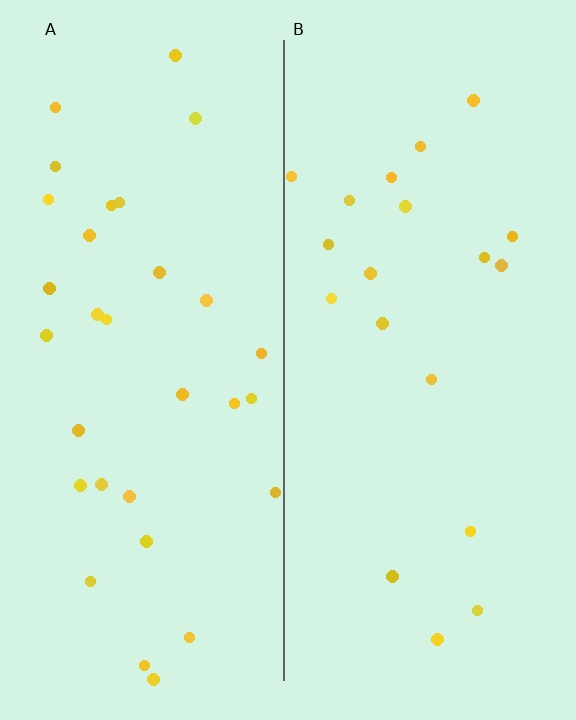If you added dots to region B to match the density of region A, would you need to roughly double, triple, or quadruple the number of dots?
Approximately double.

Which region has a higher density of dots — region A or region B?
A (the left).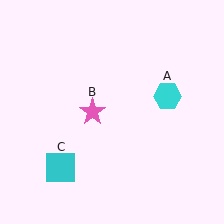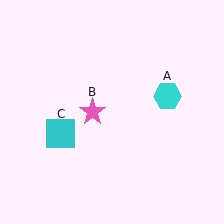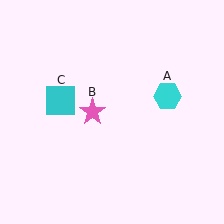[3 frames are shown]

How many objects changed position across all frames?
1 object changed position: cyan square (object C).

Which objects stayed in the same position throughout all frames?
Cyan hexagon (object A) and pink star (object B) remained stationary.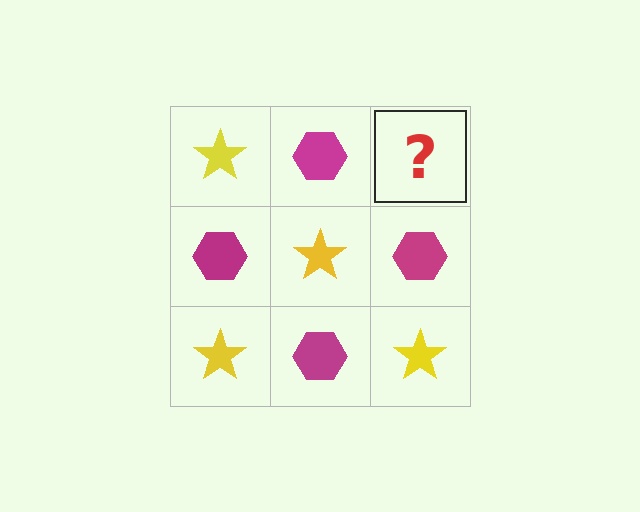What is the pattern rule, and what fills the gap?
The rule is that it alternates yellow star and magenta hexagon in a checkerboard pattern. The gap should be filled with a yellow star.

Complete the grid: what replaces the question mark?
The question mark should be replaced with a yellow star.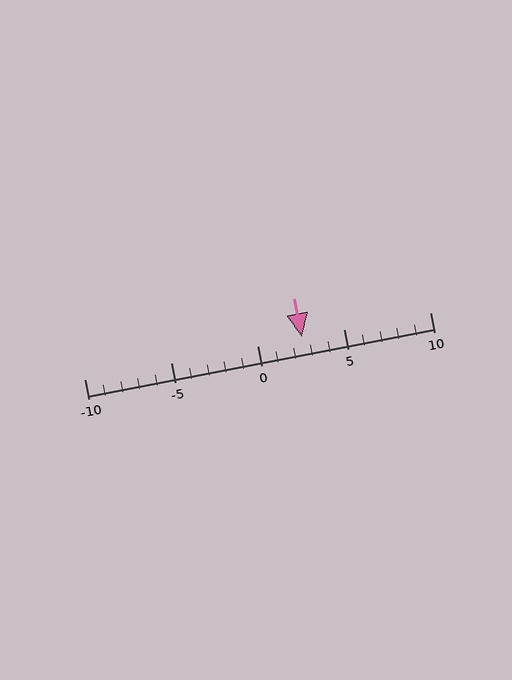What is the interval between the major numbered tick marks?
The major tick marks are spaced 5 units apart.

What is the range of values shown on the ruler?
The ruler shows values from -10 to 10.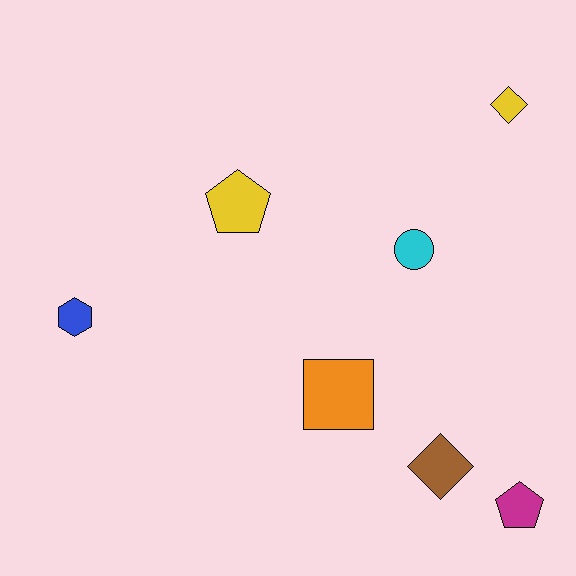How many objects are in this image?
There are 7 objects.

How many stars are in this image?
There are no stars.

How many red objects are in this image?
There are no red objects.